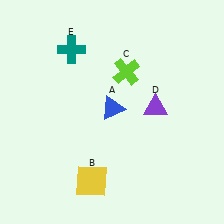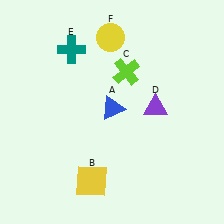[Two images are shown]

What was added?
A yellow circle (F) was added in Image 2.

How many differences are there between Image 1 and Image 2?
There is 1 difference between the two images.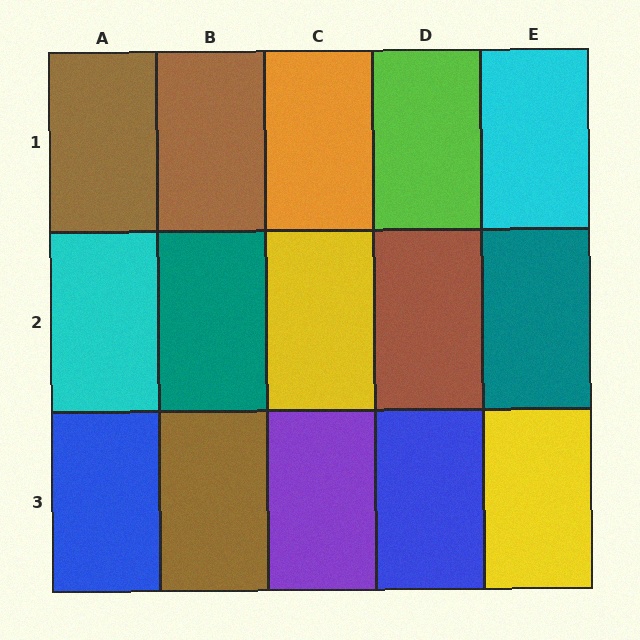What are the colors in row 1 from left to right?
Brown, brown, orange, lime, cyan.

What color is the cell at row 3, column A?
Blue.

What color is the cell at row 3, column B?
Brown.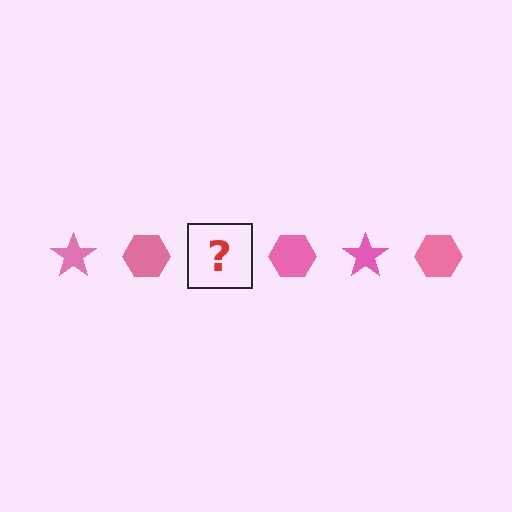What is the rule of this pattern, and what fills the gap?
The rule is that the pattern cycles through star, hexagon shapes in pink. The gap should be filled with a pink star.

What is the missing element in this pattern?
The missing element is a pink star.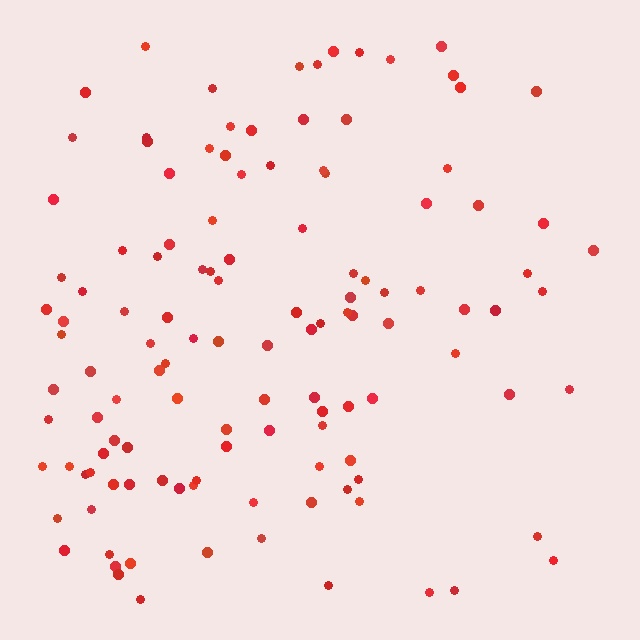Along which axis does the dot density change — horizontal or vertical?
Horizontal.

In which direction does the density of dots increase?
From right to left, with the left side densest.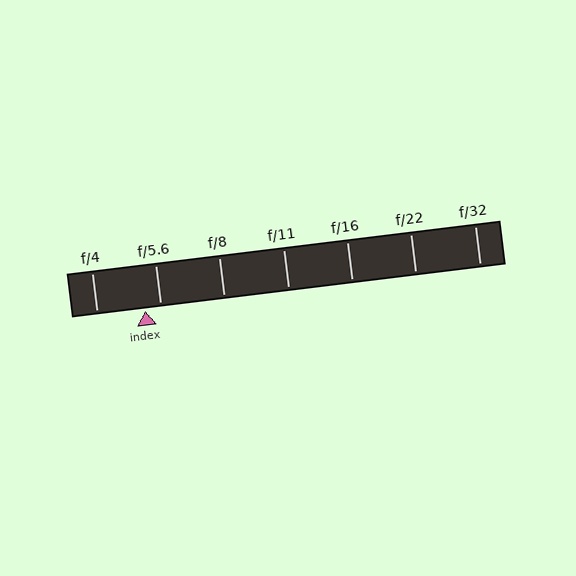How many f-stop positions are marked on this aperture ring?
There are 7 f-stop positions marked.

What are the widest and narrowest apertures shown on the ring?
The widest aperture shown is f/4 and the narrowest is f/32.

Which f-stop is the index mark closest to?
The index mark is closest to f/5.6.